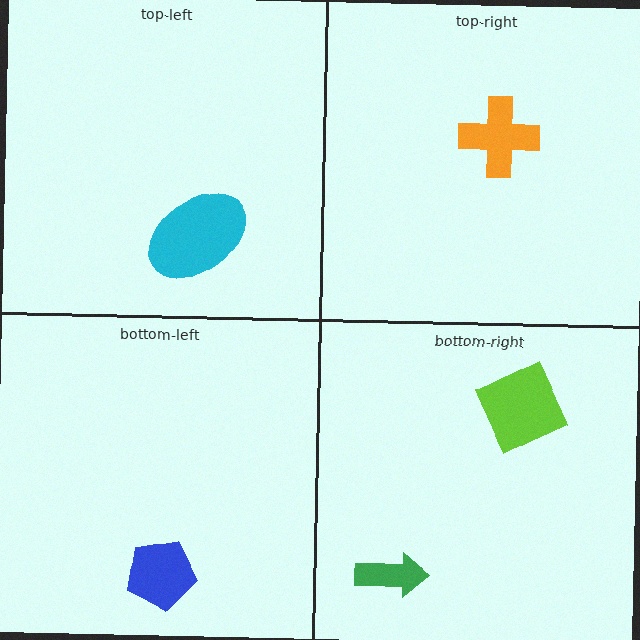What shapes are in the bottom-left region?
The blue pentagon.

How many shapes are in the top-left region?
1.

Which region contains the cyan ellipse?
The top-left region.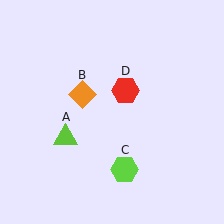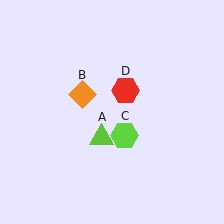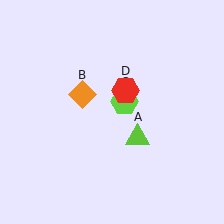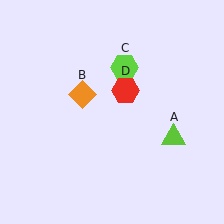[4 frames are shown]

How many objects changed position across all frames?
2 objects changed position: lime triangle (object A), lime hexagon (object C).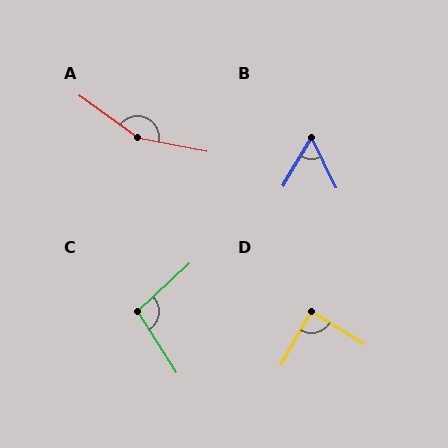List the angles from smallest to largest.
B (56°), D (88°), C (100°), A (155°).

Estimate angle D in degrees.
Approximately 88 degrees.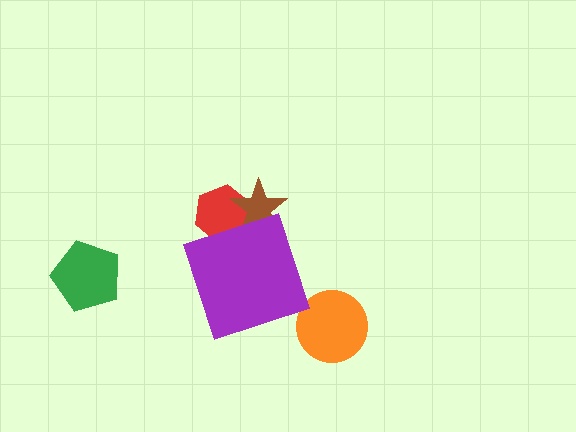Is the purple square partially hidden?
No, no other shape covers it.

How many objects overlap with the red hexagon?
2 objects overlap with the red hexagon.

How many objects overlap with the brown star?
2 objects overlap with the brown star.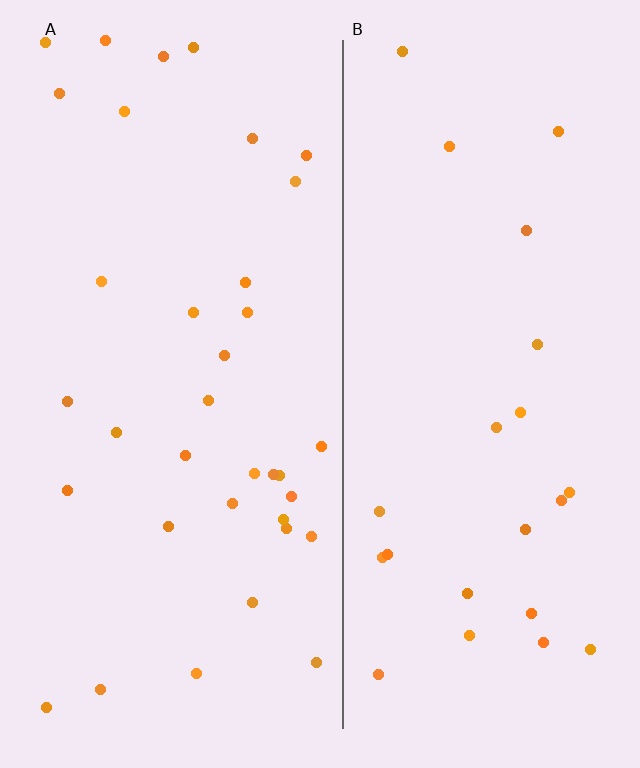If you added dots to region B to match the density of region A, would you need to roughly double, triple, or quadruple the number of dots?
Approximately double.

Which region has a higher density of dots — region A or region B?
A (the left).